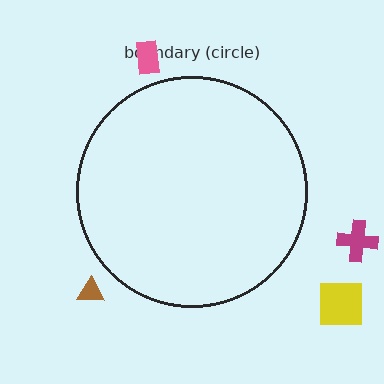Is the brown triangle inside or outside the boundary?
Outside.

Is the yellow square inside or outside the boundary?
Outside.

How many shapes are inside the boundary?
0 inside, 4 outside.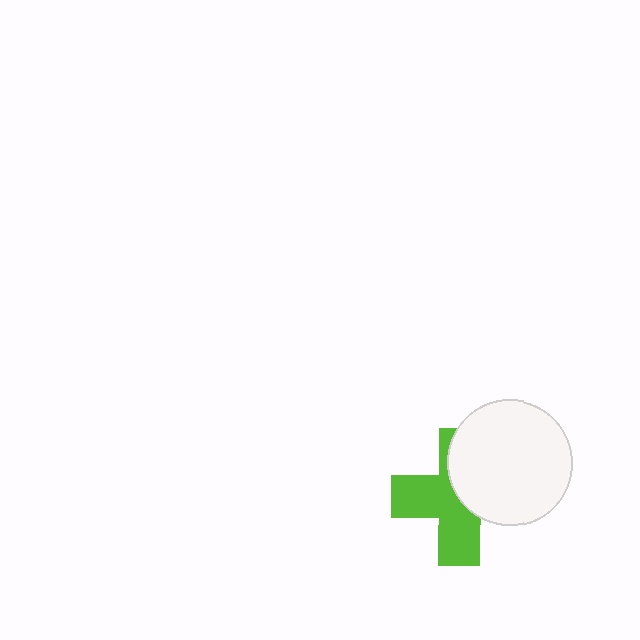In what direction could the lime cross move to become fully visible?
The lime cross could move left. That would shift it out from behind the white circle entirely.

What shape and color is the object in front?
The object in front is a white circle.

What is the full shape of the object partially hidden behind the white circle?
The partially hidden object is a lime cross.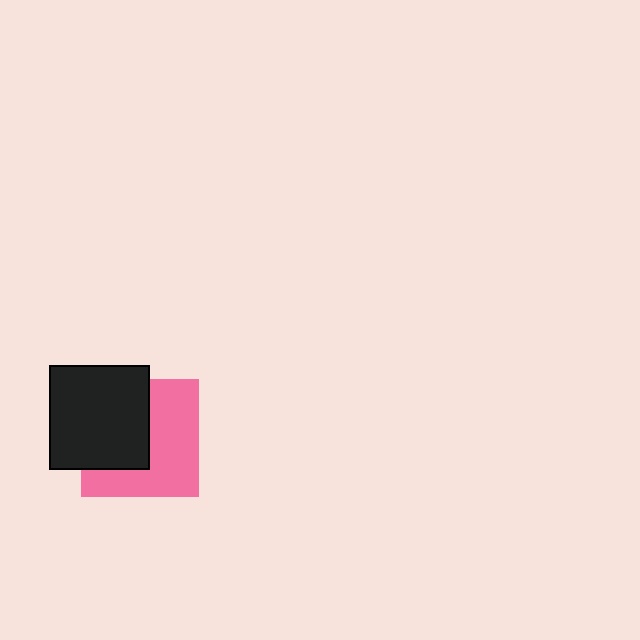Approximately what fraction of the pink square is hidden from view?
Roughly 44% of the pink square is hidden behind the black rectangle.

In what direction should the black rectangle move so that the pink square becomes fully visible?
The black rectangle should move left. That is the shortest direction to clear the overlap and leave the pink square fully visible.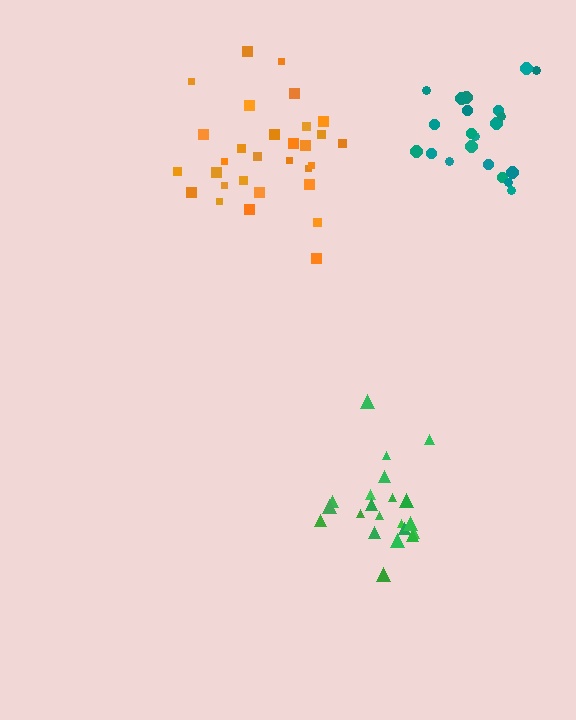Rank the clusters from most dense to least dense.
teal, orange, green.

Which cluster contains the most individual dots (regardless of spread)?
Orange (30).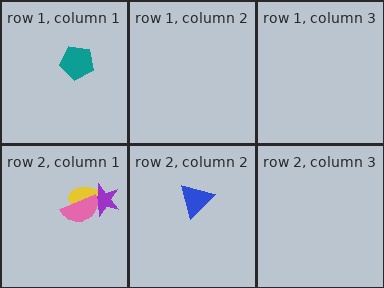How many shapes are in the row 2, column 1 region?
3.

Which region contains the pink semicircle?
The row 2, column 1 region.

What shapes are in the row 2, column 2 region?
The blue triangle.